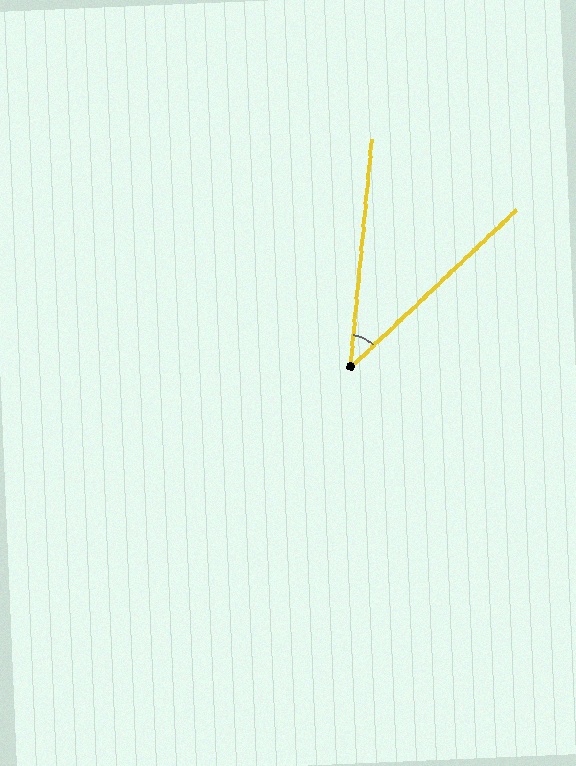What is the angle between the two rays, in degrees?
Approximately 41 degrees.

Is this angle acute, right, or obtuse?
It is acute.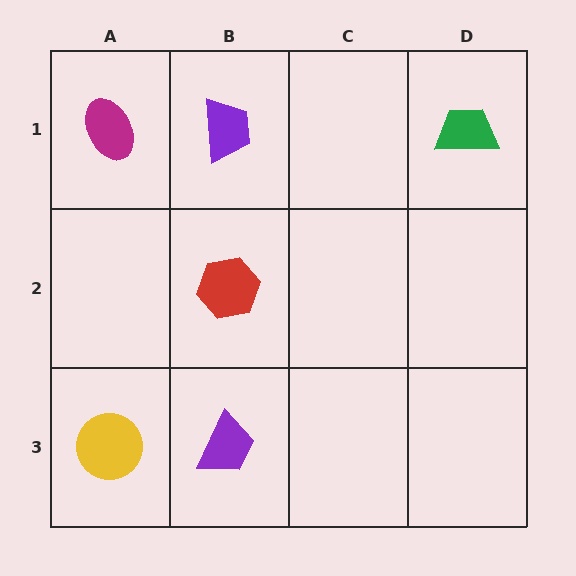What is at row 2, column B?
A red hexagon.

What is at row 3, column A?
A yellow circle.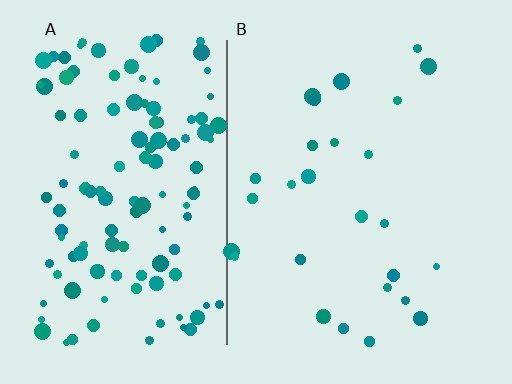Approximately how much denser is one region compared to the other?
Approximately 4.9× — region A over region B.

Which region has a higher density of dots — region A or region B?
A (the left).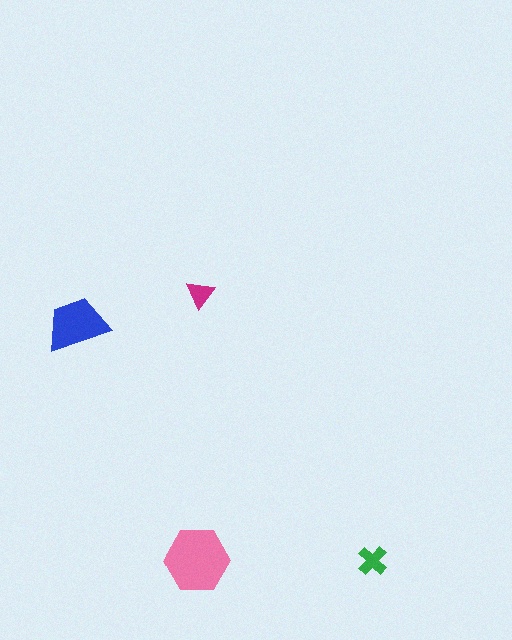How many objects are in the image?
There are 4 objects in the image.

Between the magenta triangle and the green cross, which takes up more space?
The green cross.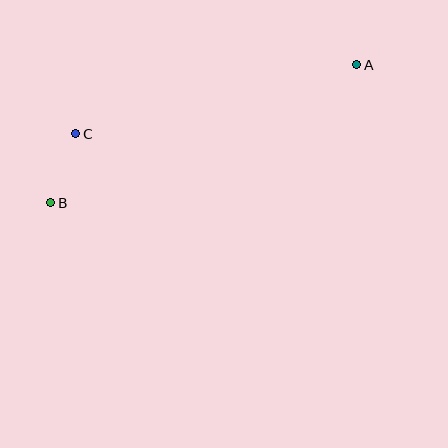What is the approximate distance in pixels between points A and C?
The distance between A and C is approximately 289 pixels.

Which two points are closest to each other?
Points B and C are closest to each other.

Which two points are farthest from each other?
Points A and B are farthest from each other.